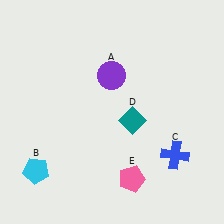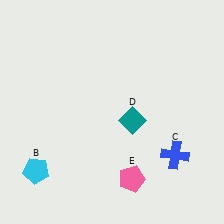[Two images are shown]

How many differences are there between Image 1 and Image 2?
There is 1 difference between the two images.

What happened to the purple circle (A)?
The purple circle (A) was removed in Image 2. It was in the top-left area of Image 1.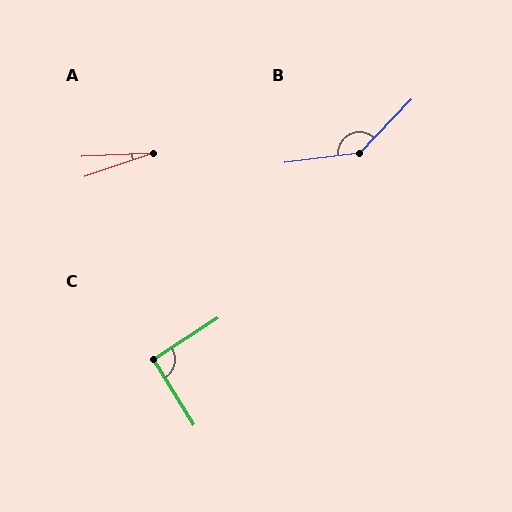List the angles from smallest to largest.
A (16°), C (91°), B (141°).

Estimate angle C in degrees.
Approximately 91 degrees.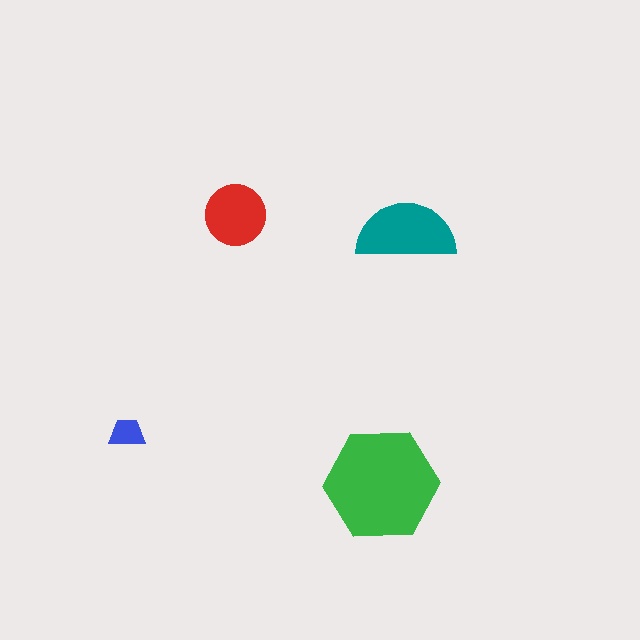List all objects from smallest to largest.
The blue trapezoid, the red circle, the teal semicircle, the green hexagon.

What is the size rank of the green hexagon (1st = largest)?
1st.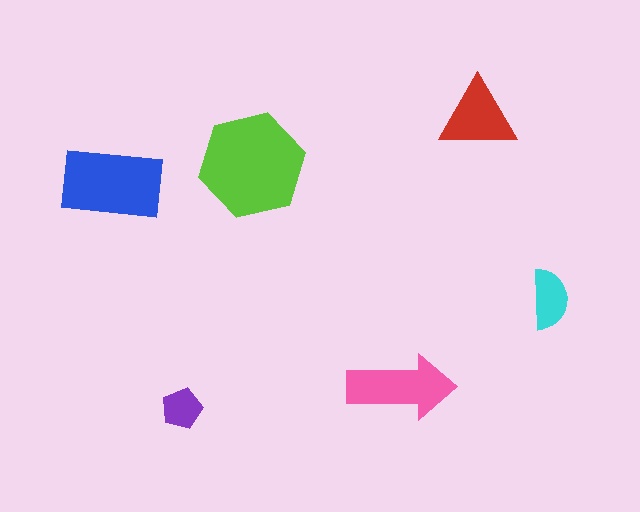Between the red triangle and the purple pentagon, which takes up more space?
The red triangle.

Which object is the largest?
The lime hexagon.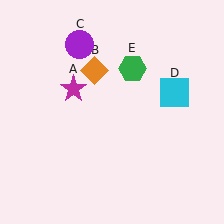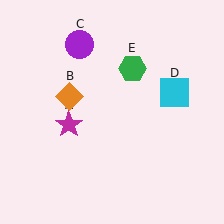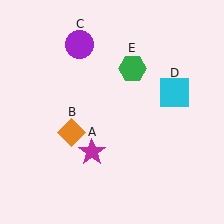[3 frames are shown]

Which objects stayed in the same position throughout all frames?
Purple circle (object C) and cyan square (object D) and green hexagon (object E) remained stationary.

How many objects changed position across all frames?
2 objects changed position: magenta star (object A), orange diamond (object B).